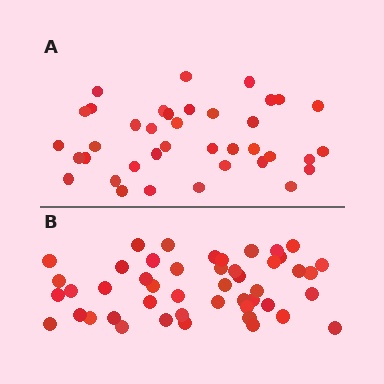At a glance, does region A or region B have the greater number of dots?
Region B (the bottom region) has more dots.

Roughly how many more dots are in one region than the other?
Region B has roughly 8 or so more dots than region A.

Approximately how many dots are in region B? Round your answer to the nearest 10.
About 50 dots. (The exact count is 47, which rounds to 50.)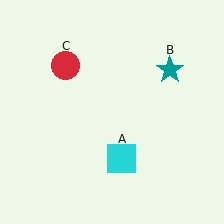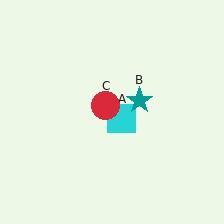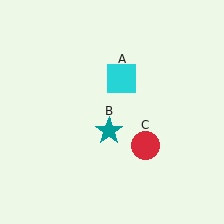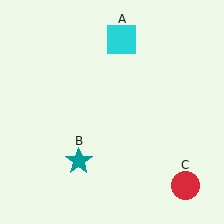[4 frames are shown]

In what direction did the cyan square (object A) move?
The cyan square (object A) moved up.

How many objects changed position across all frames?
3 objects changed position: cyan square (object A), teal star (object B), red circle (object C).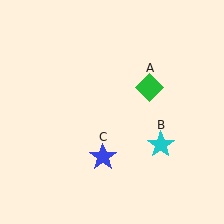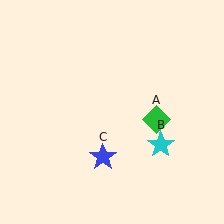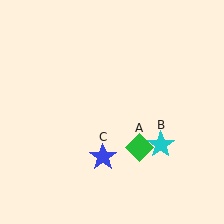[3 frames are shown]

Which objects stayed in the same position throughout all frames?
Cyan star (object B) and blue star (object C) remained stationary.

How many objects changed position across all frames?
1 object changed position: green diamond (object A).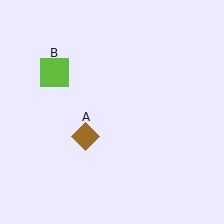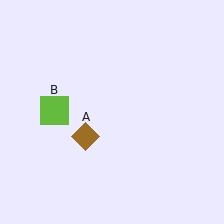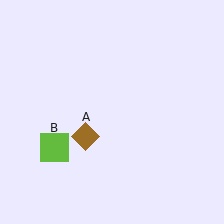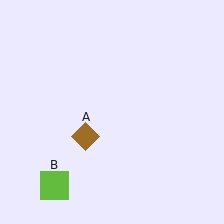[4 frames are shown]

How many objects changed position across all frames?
1 object changed position: lime square (object B).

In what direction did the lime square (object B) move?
The lime square (object B) moved down.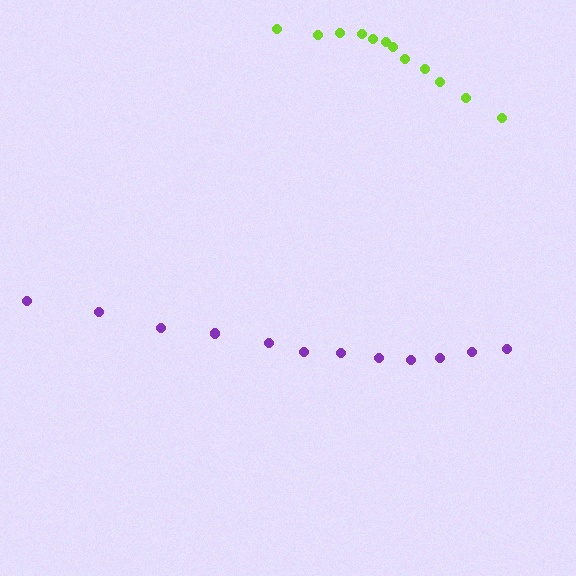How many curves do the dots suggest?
There are 2 distinct paths.